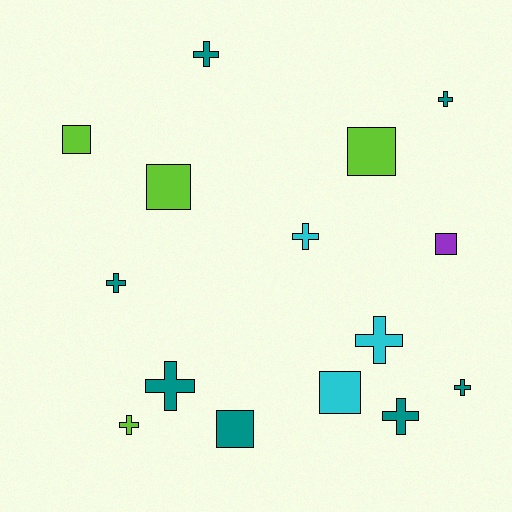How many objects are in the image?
There are 15 objects.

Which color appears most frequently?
Teal, with 7 objects.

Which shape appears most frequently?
Cross, with 9 objects.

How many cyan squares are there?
There is 1 cyan square.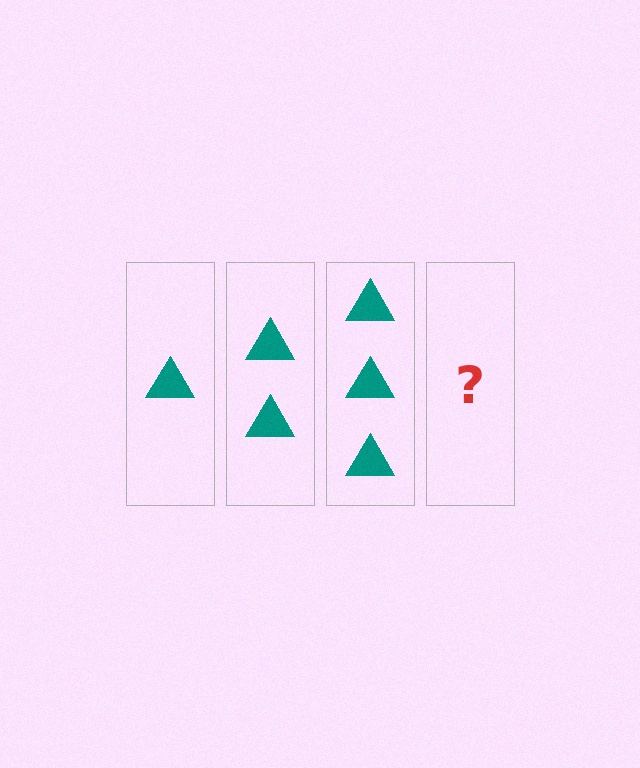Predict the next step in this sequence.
The next step is 4 triangles.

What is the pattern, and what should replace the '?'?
The pattern is that each step adds one more triangle. The '?' should be 4 triangles.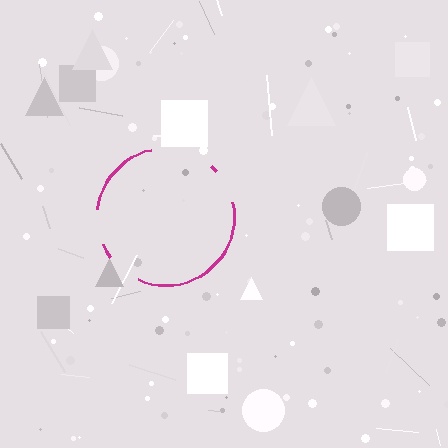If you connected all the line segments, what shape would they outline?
They would outline a circle.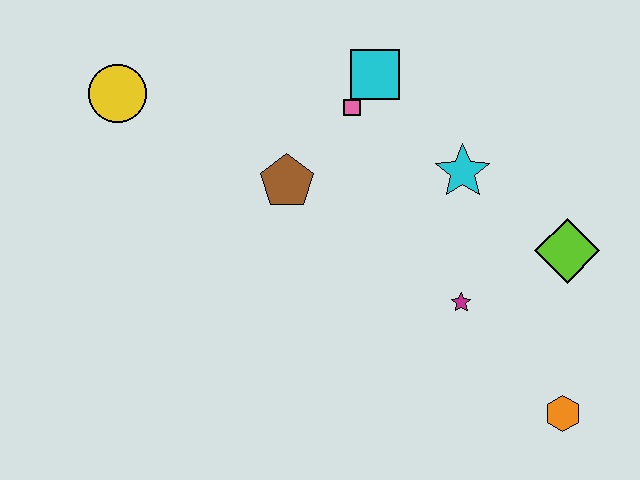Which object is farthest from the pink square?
The orange hexagon is farthest from the pink square.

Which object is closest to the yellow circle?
The brown pentagon is closest to the yellow circle.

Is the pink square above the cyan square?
No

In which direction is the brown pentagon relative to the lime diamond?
The brown pentagon is to the left of the lime diamond.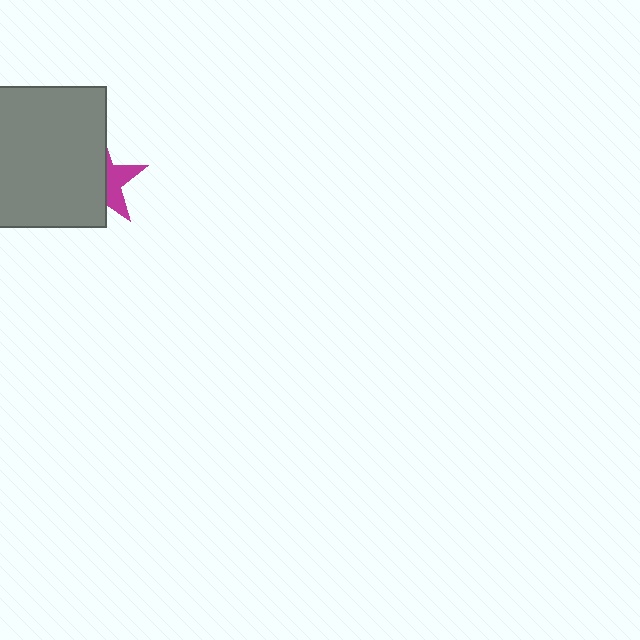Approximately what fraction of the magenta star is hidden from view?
Roughly 64% of the magenta star is hidden behind the gray square.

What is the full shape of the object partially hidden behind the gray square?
The partially hidden object is a magenta star.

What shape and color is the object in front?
The object in front is a gray square.